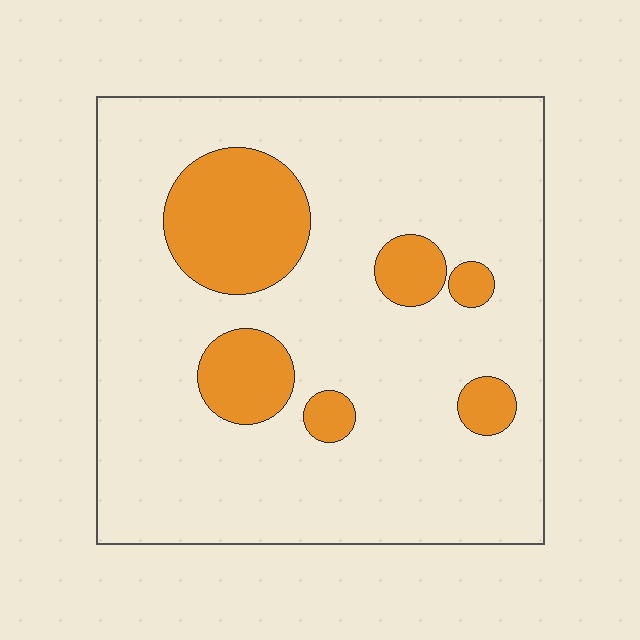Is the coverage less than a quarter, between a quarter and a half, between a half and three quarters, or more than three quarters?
Less than a quarter.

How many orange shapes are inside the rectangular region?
6.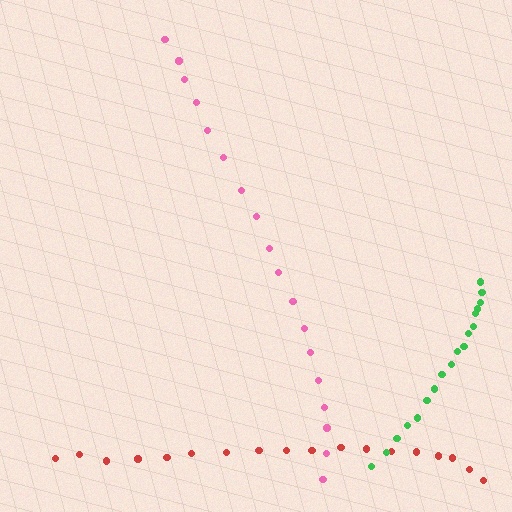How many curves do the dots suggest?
There are 3 distinct paths.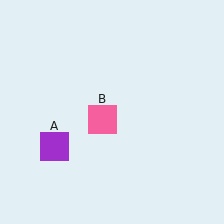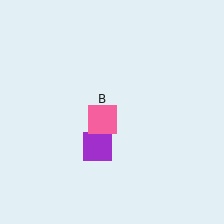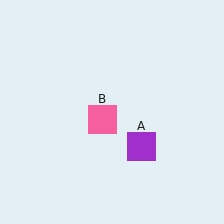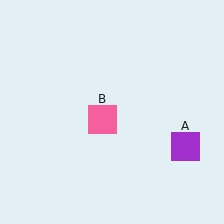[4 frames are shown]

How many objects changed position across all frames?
1 object changed position: purple square (object A).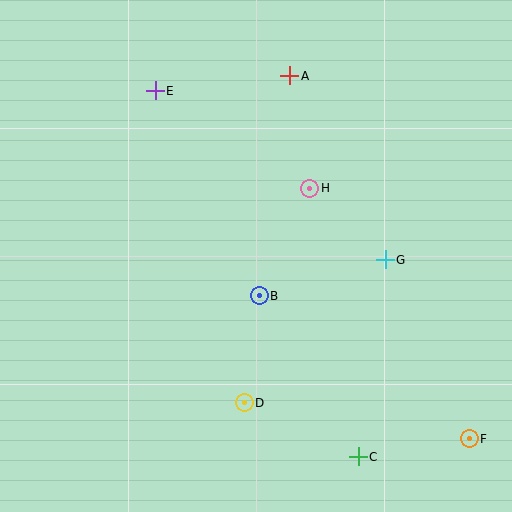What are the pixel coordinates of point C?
Point C is at (358, 457).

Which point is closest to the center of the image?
Point B at (259, 296) is closest to the center.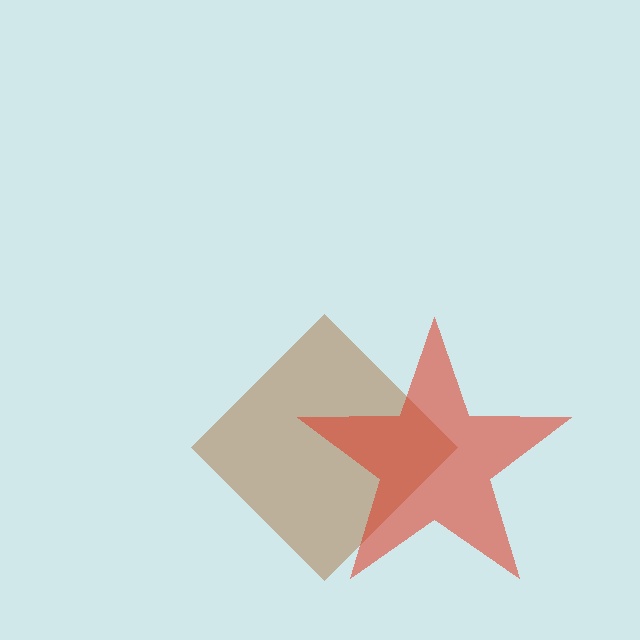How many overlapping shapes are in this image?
There are 2 overlapping shapes in the image.